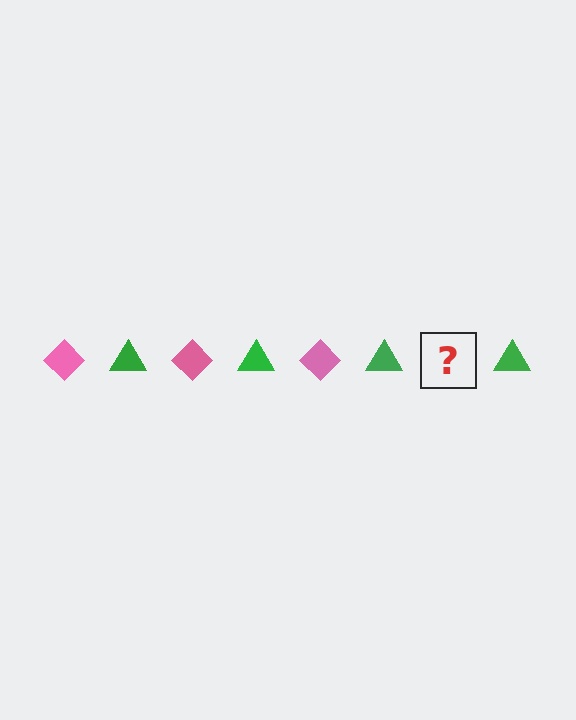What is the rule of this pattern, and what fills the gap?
The rule is that the pattern alternates between pink diamond and green triangle. The gap should be filled with a pink diamond.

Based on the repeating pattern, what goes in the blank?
The blank should be a pink diamond.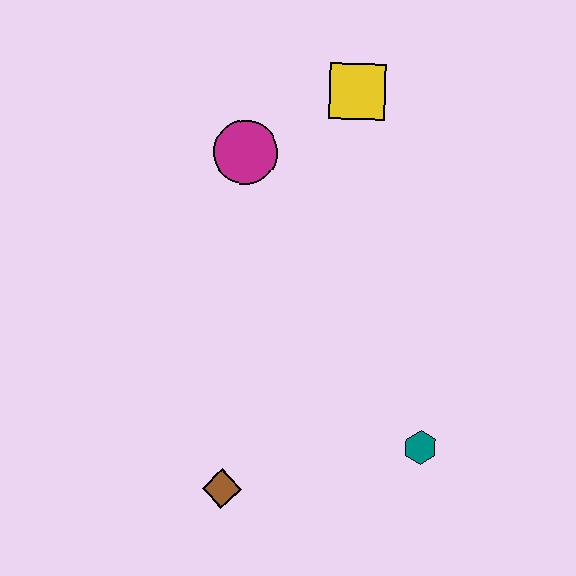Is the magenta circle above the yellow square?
No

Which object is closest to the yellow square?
The magenta circle is closest to the yellow square.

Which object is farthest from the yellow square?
The brown diamond is farthest from the yellow square.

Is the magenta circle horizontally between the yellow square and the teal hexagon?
No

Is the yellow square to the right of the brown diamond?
Yes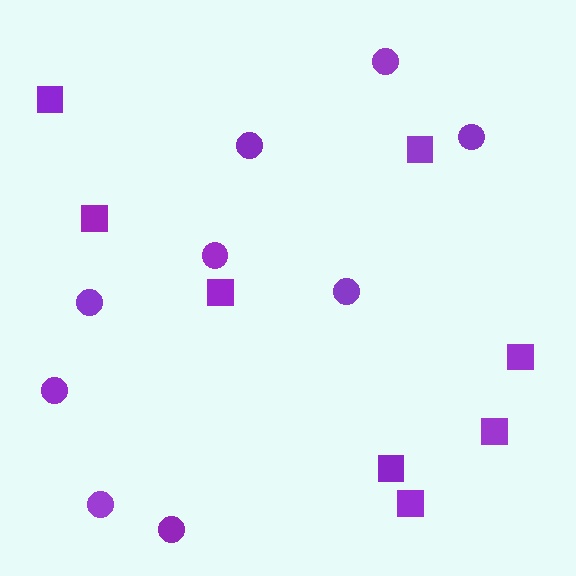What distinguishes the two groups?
There are 2 groups: one group of squares (8) and one group of circles (9).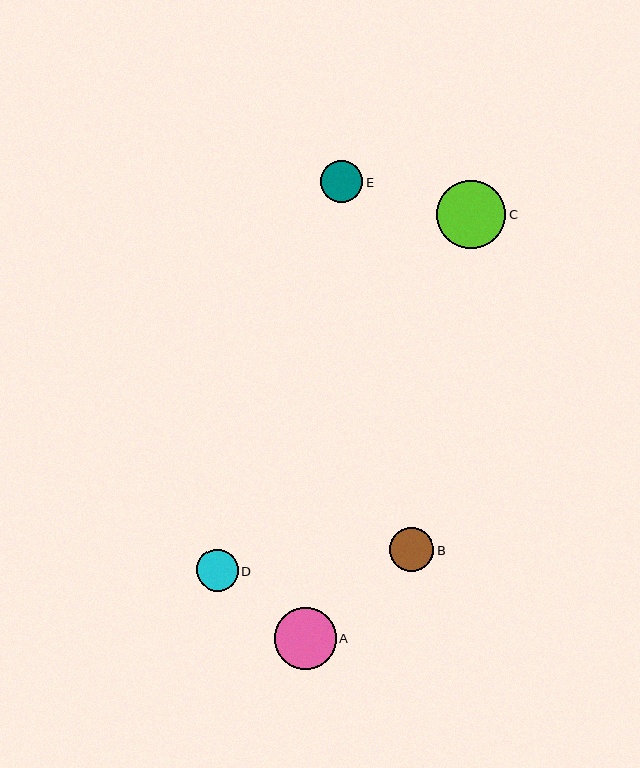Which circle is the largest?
Circle C is the largest with a size of approximately 69 pixels.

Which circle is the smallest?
Circle D is the smallest with a size of approximately 42 pixels.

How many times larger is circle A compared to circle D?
Circle A is approximately 1.5 times the size of circle D.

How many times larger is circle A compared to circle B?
Circle A is approximately 1.4 times the size of circle B.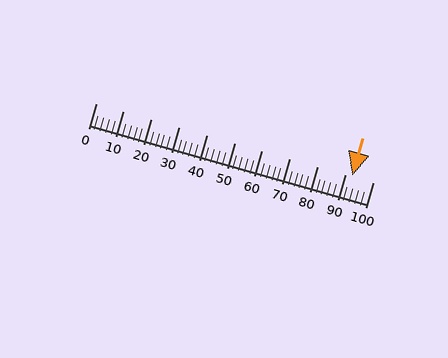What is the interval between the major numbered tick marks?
The major tick marks are spaced 10 units apart.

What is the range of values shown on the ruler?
The ruler shows values from 0 to 100.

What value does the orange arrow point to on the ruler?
The orange arrow points to approximately 92.